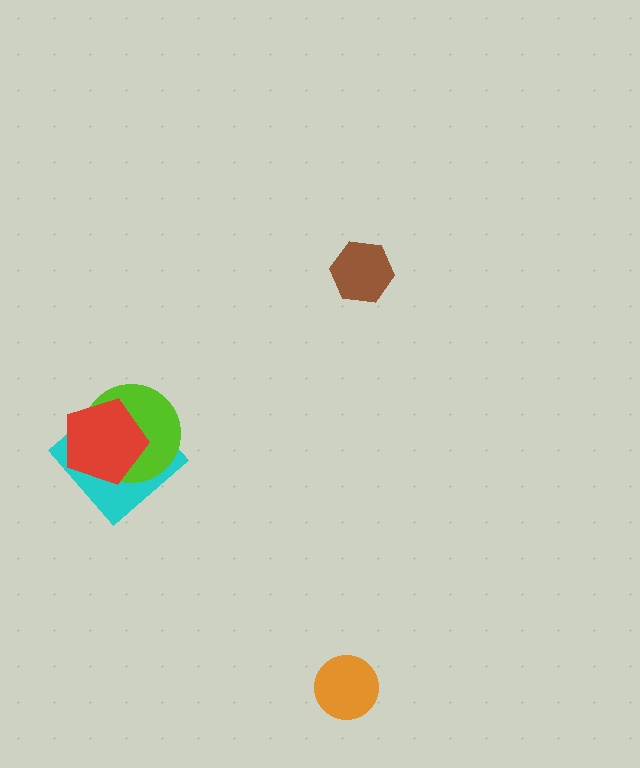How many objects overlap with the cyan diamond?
2 objects overlap with the cyan diamond.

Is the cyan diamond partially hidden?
Yes, it is partially covered by another shape.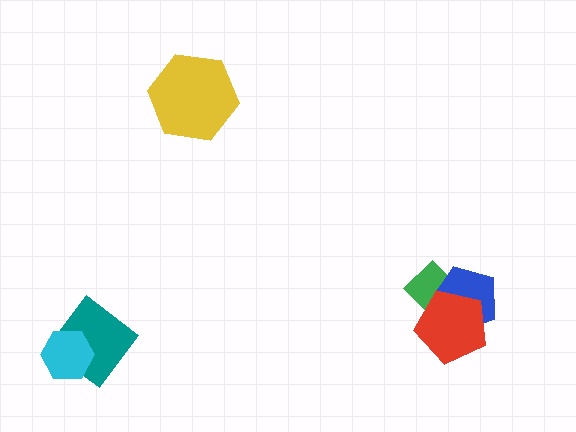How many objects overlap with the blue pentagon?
2 objects overlap with the blue pentagon.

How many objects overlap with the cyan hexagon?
1 object overlaps with the cyan hexagon.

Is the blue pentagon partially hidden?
Yes, it is partially covered by another shape.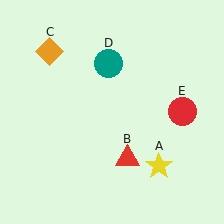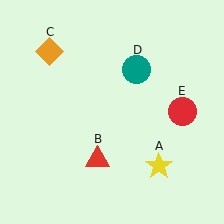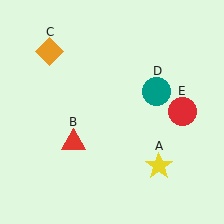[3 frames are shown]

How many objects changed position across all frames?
2 objects changed position: red triangle (object B), teal circle (object D).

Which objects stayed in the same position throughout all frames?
Yellow star (object A) and orange diamond (object C) and red circle (object E) remained stationary.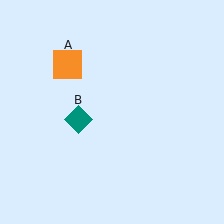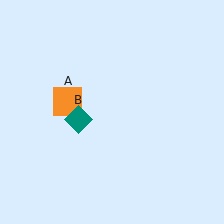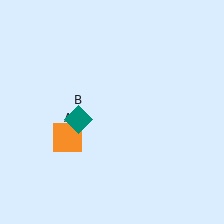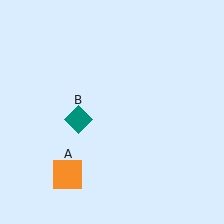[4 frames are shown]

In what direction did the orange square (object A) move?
The orange square (object A) moved down.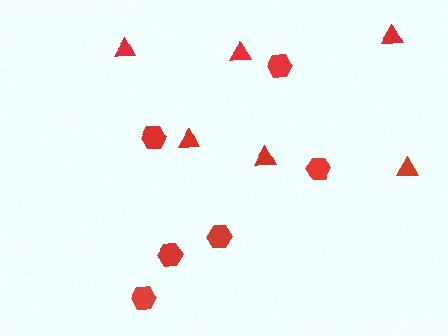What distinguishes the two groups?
There are 2 groups: one group of hexagons (6) and one group of triangles (6).